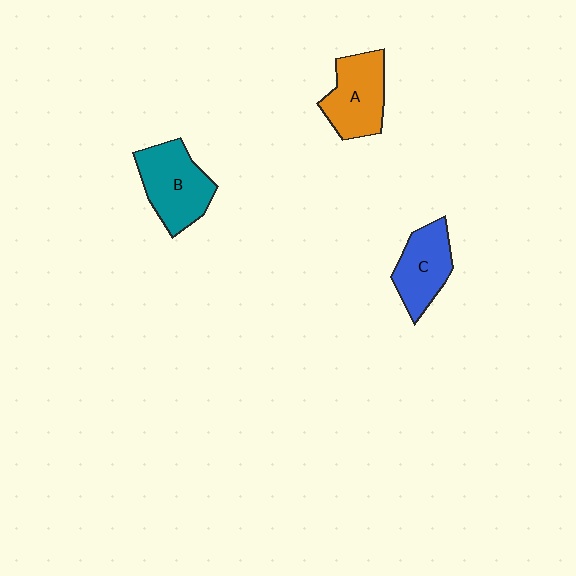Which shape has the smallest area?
Shape C (blue).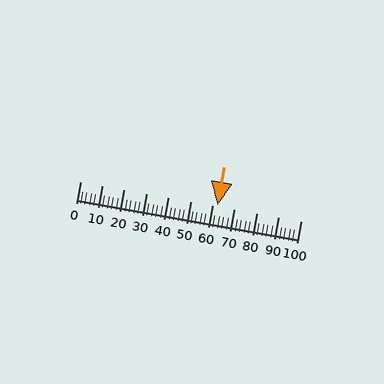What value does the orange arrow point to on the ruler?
The orange arrow points to approximately 62.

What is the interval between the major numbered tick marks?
The major tick marks are spaced 10 units apart.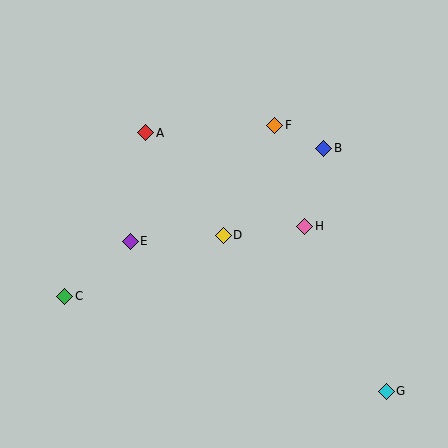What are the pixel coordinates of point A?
Point A is at (146, 133).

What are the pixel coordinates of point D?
Point D is at (223, 235).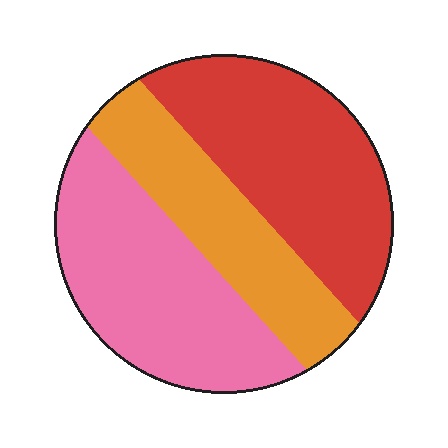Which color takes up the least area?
Orange, at roughly 25%.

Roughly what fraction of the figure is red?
Red takes up between a third and a half of the figure.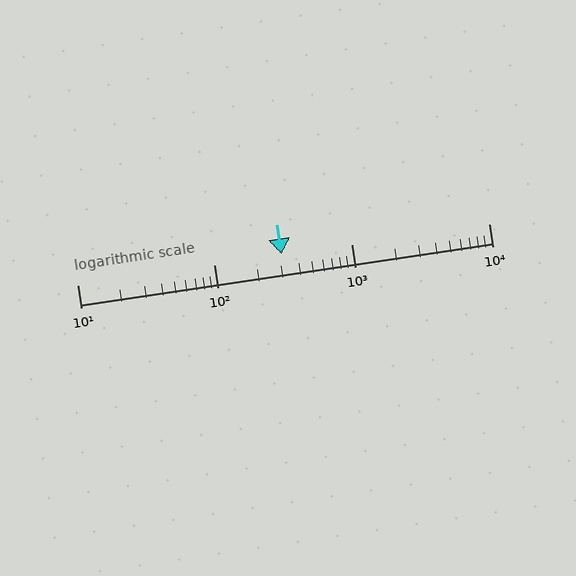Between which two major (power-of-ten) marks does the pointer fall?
The pointer is between 100 and 1000.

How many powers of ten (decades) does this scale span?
The scale spans 3 decades, from 10 to 10000.